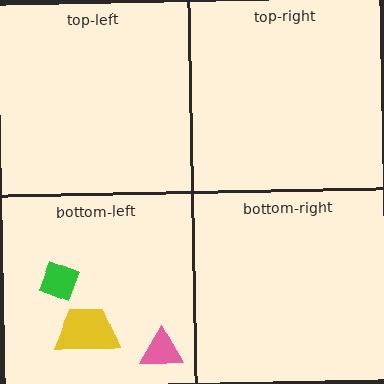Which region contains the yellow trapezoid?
The bottom-left region.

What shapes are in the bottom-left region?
The yellow trapezoid, the green diamond, the pink triangle.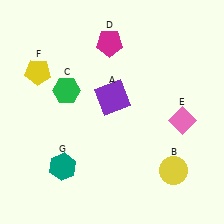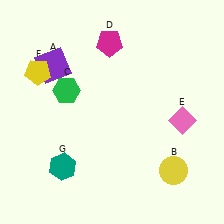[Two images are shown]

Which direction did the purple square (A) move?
The purple square (A) moved left.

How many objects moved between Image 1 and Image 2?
1 object moved between the two images.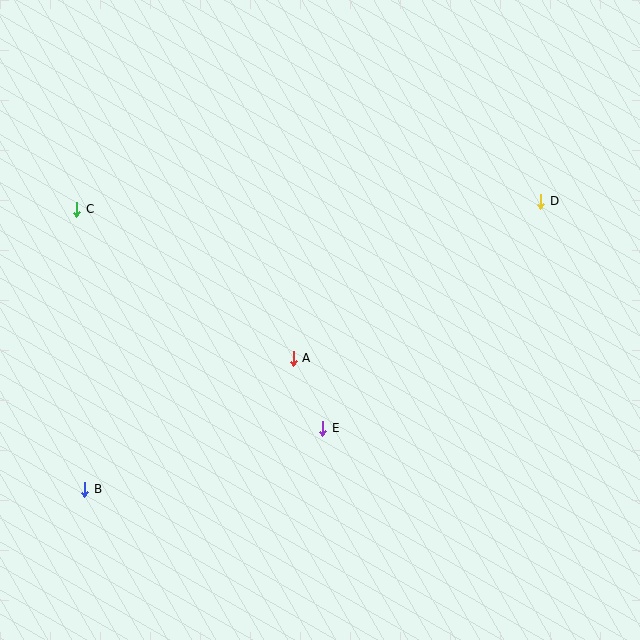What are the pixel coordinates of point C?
Point C is at (77, 209).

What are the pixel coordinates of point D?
Point D is at (541, 201).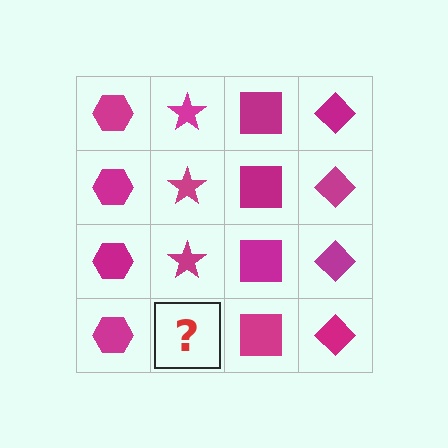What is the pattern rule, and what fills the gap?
The rule is that each column has a consistent shape. The gap should be filled with a magenta star.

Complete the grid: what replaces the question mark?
The question mark should be replaced with a magenta star.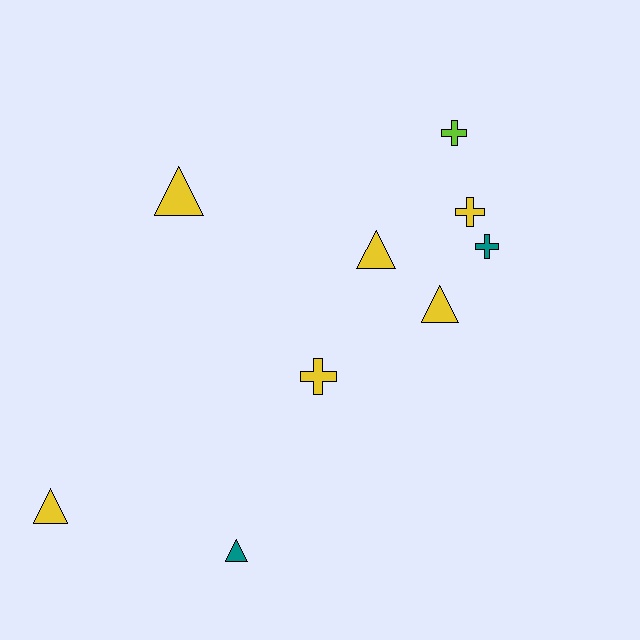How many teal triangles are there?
There is 1 teal triangle.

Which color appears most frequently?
Yellow, with 6 objects.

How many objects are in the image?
There are 9 objects.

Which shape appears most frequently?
Triangle, with 5 objects.